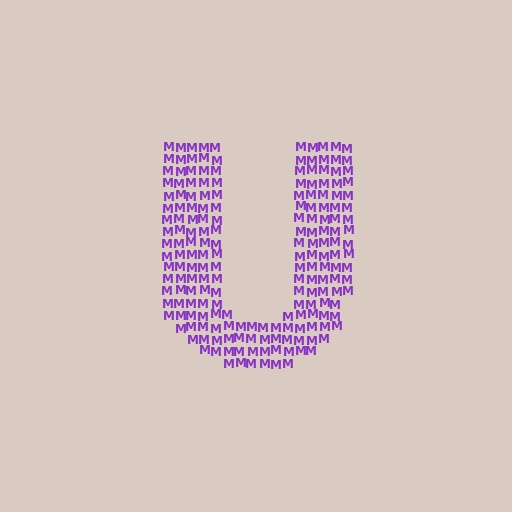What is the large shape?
The large shape is the letter U.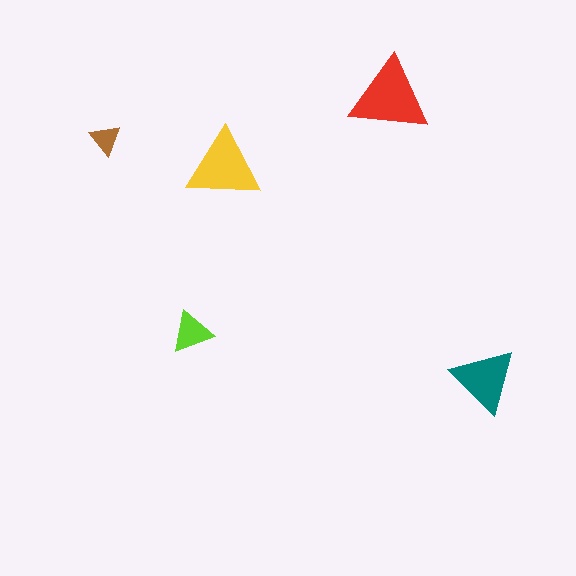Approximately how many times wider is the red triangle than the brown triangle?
About 2.5 times wider.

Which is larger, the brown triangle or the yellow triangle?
The yellow one.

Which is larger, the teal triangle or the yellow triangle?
The yellow one.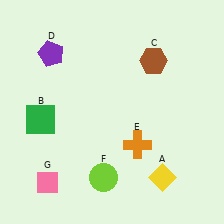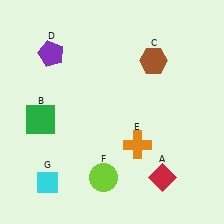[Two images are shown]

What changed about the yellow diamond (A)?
In Image 1, A is yellow. In Image 2, it changed to red.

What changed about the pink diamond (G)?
In Image 1, G is pink. In Image 2, it changed to cyan.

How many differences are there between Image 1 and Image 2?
There are 2 differences between the two images.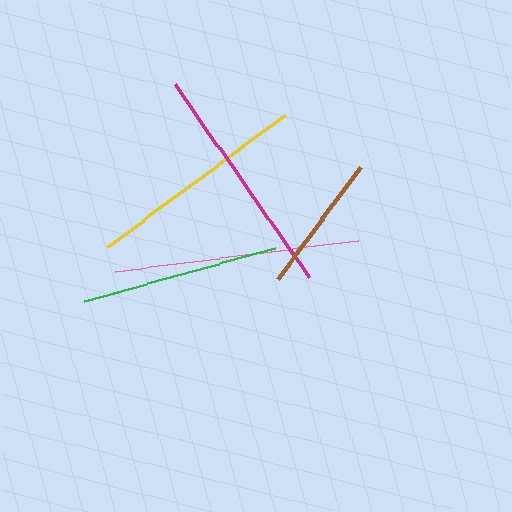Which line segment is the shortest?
The brown line is the shortest at approximately 139 pixels.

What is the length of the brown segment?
The brown segment is approximately 139 pixels long.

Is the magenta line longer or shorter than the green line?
The magenta line is longer than the green line.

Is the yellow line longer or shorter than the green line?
The yellow line is longer than the green line.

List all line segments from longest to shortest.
From longest to shortest: pink, magenta, yellow, green, brown.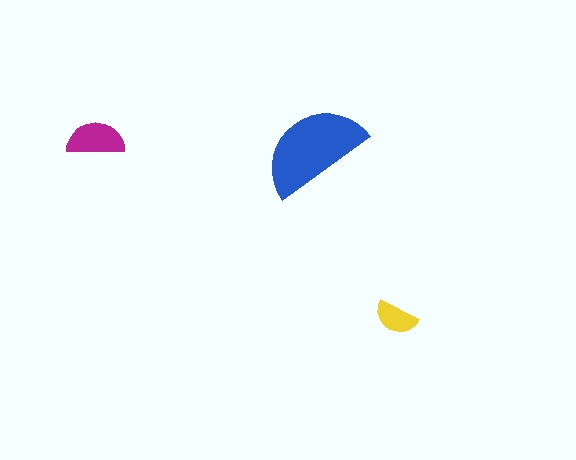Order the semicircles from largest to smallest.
the blue one, the magenta one, the yellow one.